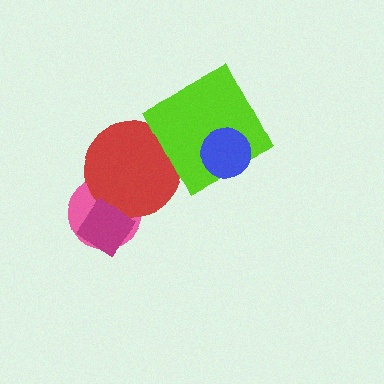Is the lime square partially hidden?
Yes, it is partially covered by another shape.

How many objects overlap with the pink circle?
2 objects overlap with the pink circle.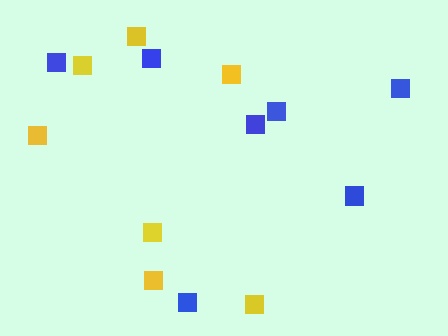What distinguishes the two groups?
There are 2 groups: one group of blue squares (7) and one group of yellow squares (7).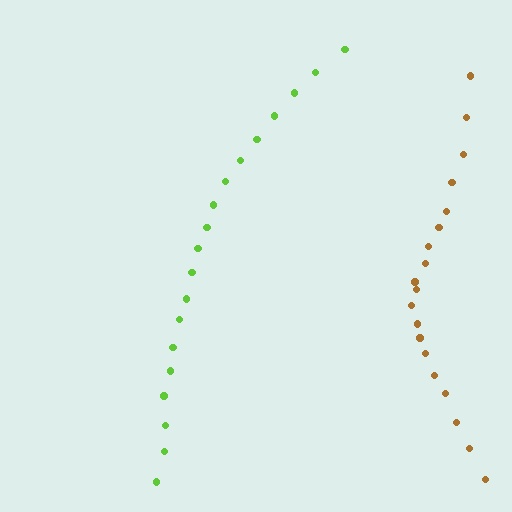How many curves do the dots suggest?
There are 2 distinct paths.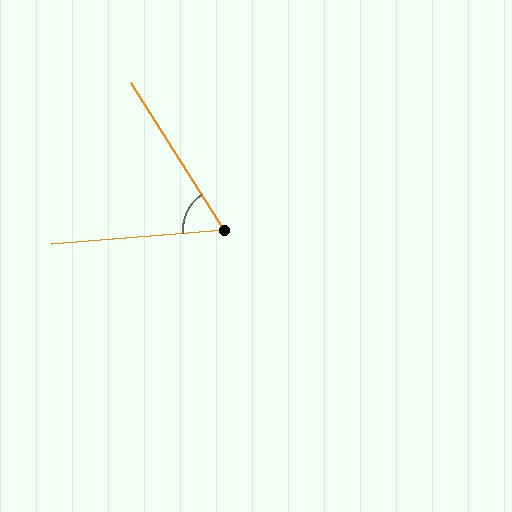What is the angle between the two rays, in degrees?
Approximately 63 degrees.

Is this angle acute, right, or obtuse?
It is acute.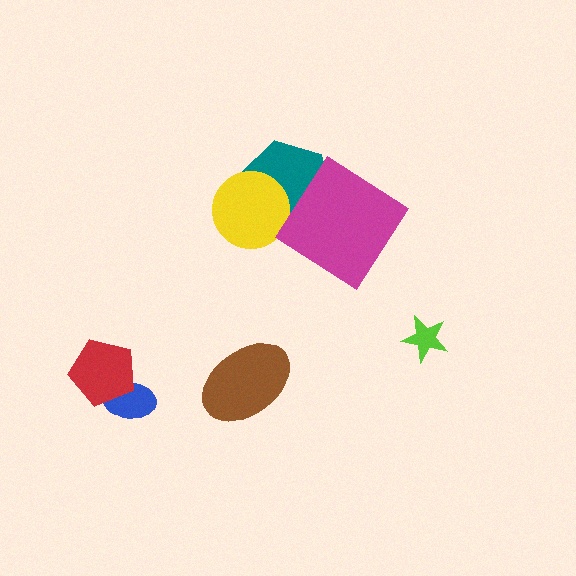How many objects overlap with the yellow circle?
1 object overlaps with the yellow circle.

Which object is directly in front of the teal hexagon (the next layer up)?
The yellow circle is directly in front of the teal hexagon.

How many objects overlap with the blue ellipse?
1 object overlaps with the blue ellipse.